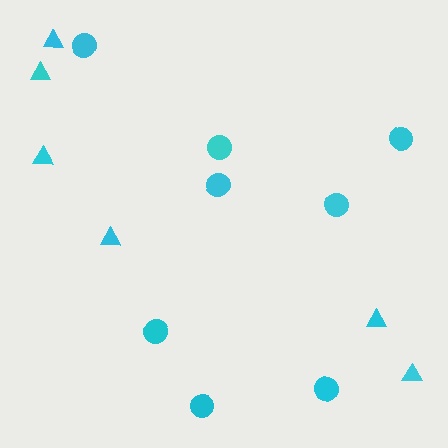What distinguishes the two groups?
There are 2 groups: one group of triangles (6) and one group of circles (8).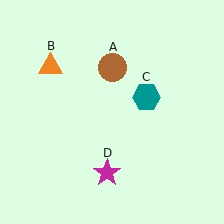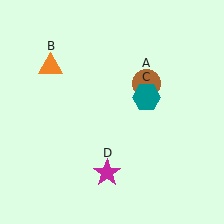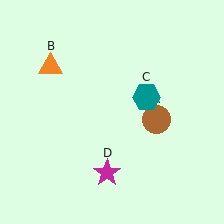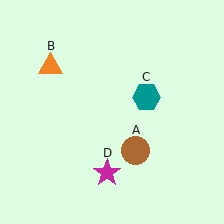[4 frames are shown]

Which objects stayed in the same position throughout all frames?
Orange triangle (object B) and teal hexagon (object C) and magenta star (object D) remained stationary.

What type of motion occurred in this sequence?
The brown circle (object A) rotated clockwise around the center of the scene.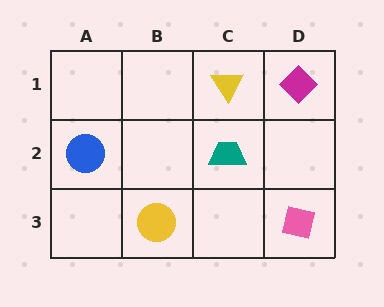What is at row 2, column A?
A blue circle.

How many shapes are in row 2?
2 shapes.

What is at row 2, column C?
A teal trapezoid.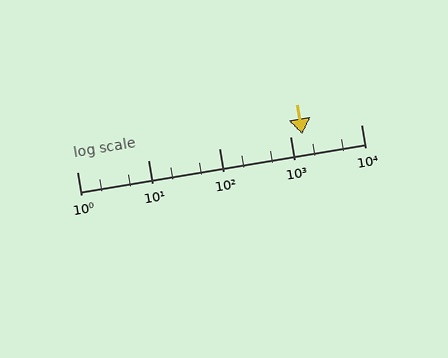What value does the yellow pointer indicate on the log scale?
The pointer indicates approximately 1500.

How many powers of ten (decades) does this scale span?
The scale spans 4 decades, from 1 to 10000.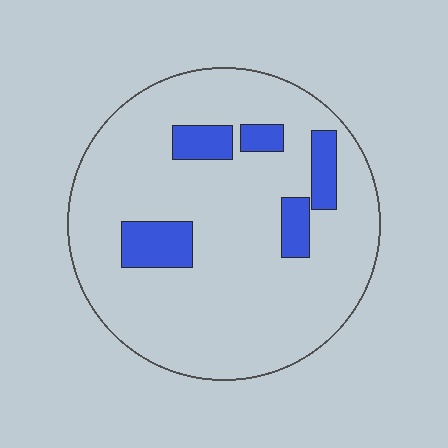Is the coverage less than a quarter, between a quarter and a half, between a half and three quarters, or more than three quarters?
Less than a quarter.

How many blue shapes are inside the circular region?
5.